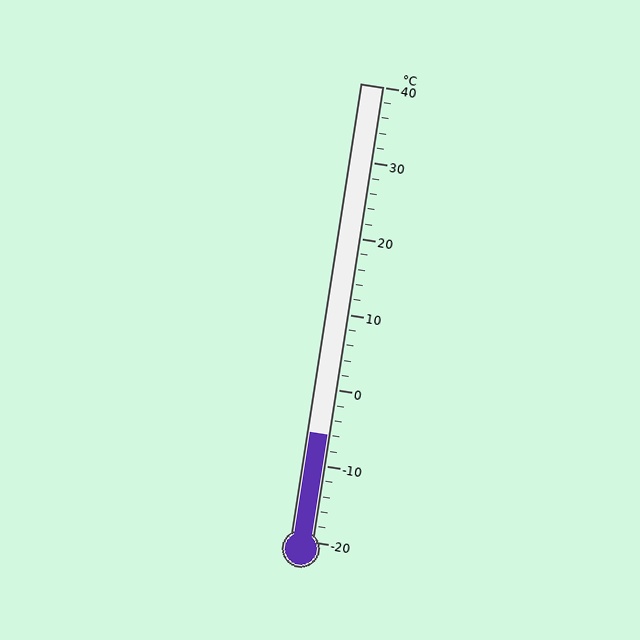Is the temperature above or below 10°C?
The temperature is below 10°C.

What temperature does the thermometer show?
The thermometer shows approximately -6°C.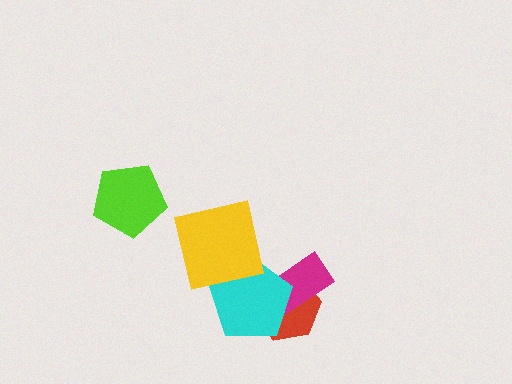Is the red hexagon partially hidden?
Yes, it is partially covered by another shape.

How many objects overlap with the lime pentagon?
0 objects overlap with the lime pentagon.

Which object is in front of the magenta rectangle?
The cyan pentagon is in front of the magenta rectangle.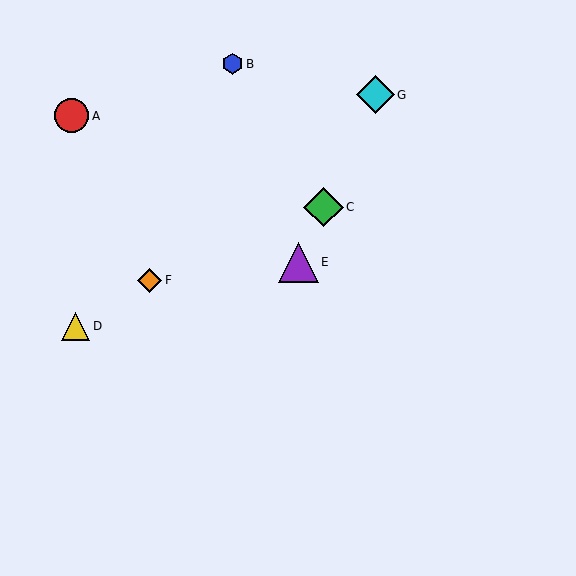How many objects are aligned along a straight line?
3 objects (C, E, G) are aligned along a straight line.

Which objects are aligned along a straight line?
Objects C, E, G are aligned along a straight line.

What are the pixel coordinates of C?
Object C is at (324, 207).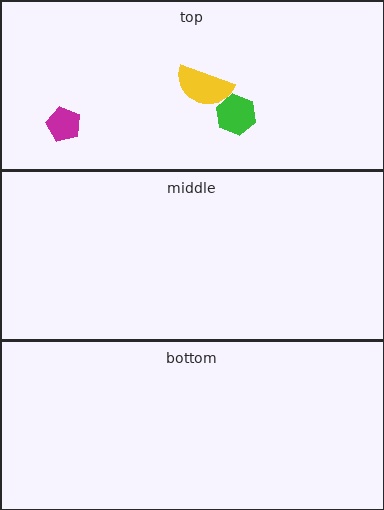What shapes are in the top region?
The green hexagon, the magenta pentagon, the yellow semicircle.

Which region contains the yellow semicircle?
The top region.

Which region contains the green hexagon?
The top region.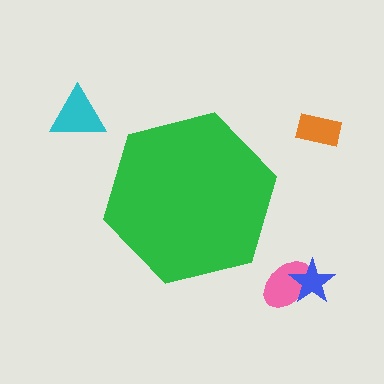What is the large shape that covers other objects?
A green hexagon.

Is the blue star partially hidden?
No, the blue star is fully visible.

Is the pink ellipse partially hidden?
No, the pink ellipse is fully visible.